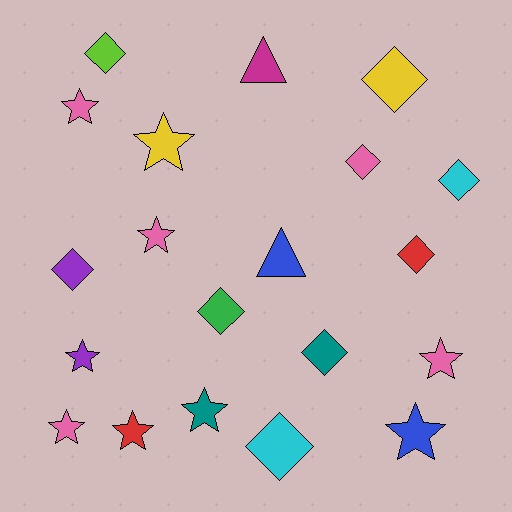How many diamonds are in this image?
There are 9 diamonds.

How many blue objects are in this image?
There are 2 blue objects.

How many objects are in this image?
There are 20 objects.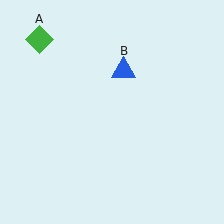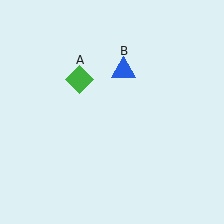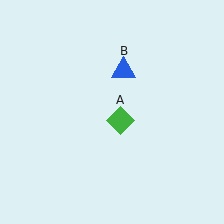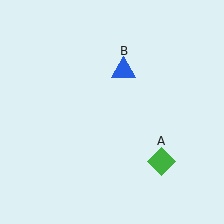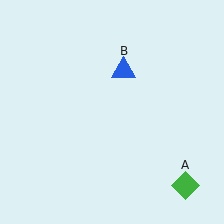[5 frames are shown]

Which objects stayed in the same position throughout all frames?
Blue triangle (object B) remained stationary.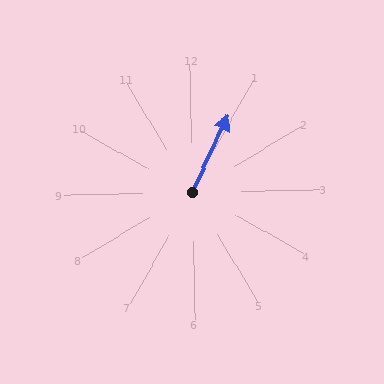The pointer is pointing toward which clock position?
Roughly 1 o'clock.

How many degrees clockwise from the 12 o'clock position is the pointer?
Approximately 26 degrees.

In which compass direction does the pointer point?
Northeast.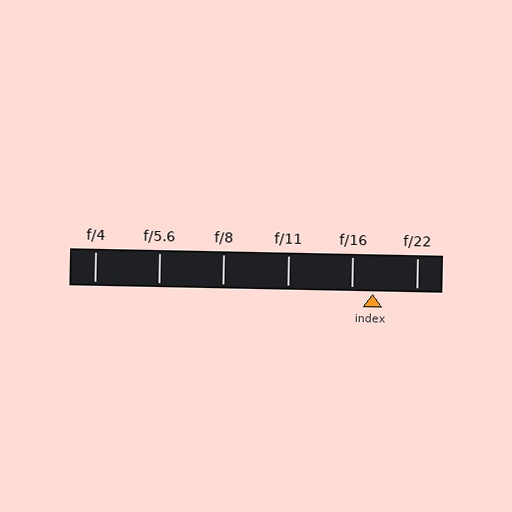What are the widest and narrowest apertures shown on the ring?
The widest aperture shown is f/4 and the narrowest is f/22.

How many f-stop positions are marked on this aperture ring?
There are 6 f-stop positions marked.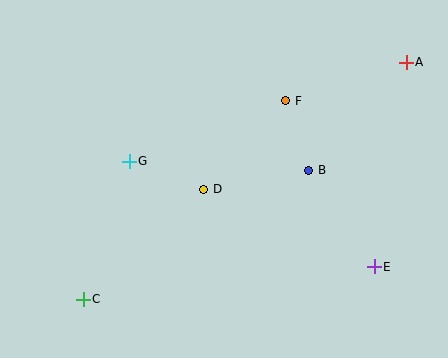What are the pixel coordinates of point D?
Point D is at (204, 189).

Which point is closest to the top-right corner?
Point A is closest to the top-right corner.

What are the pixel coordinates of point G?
Point G is at (129, 161).